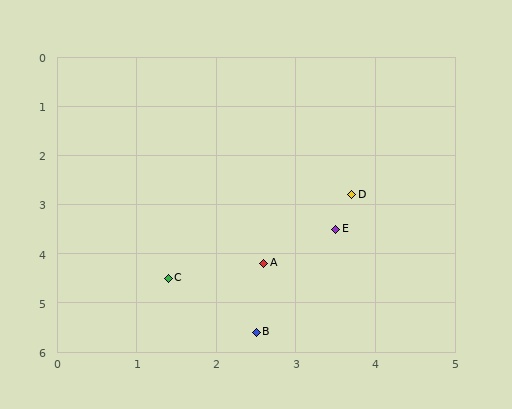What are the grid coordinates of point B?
Point B is at approximately (2.5, 5.6).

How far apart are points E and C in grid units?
Points E and C are about 2.3 grid units apart.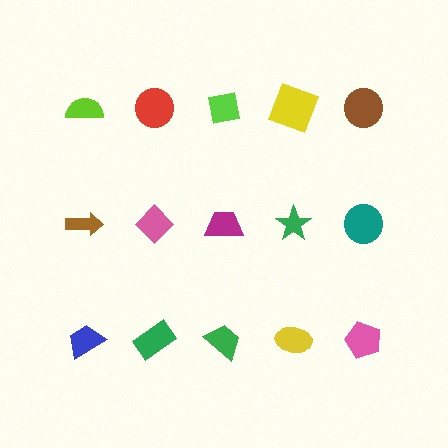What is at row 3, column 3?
A green trapezoid.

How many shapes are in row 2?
5 shapes.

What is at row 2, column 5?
A teal circle.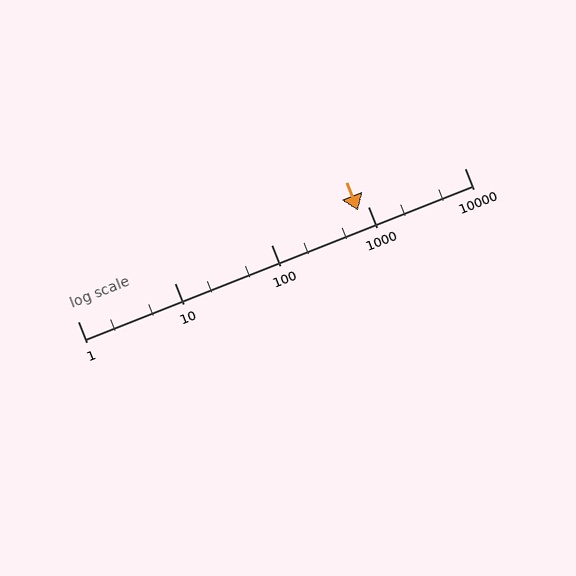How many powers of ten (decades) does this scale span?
The scale spans 4 decades, from 1 to 10000.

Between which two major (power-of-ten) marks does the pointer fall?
The pointer is between 100 and 1000.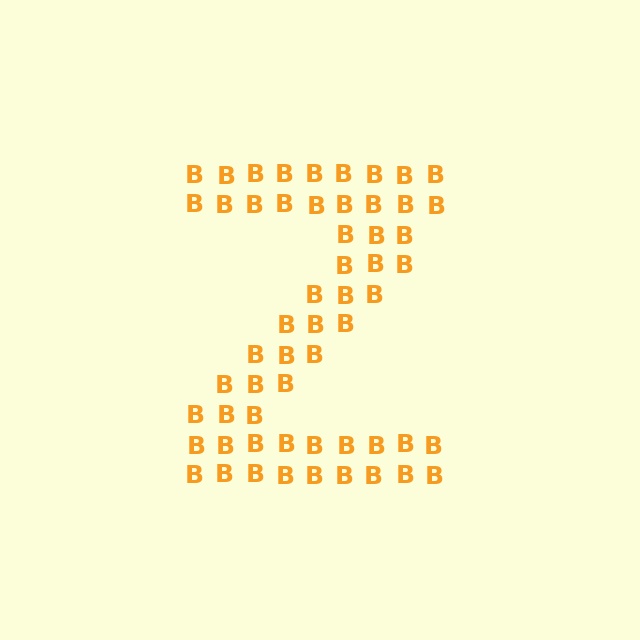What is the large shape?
The large shape is the letter Z.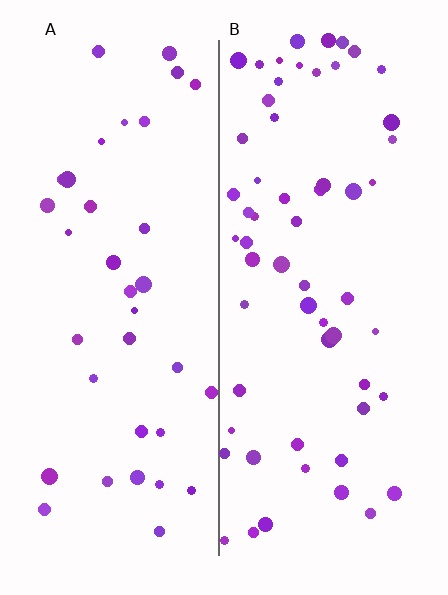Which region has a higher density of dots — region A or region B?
B (the right).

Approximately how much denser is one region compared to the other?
Approximately 1.7× — region B over region A.